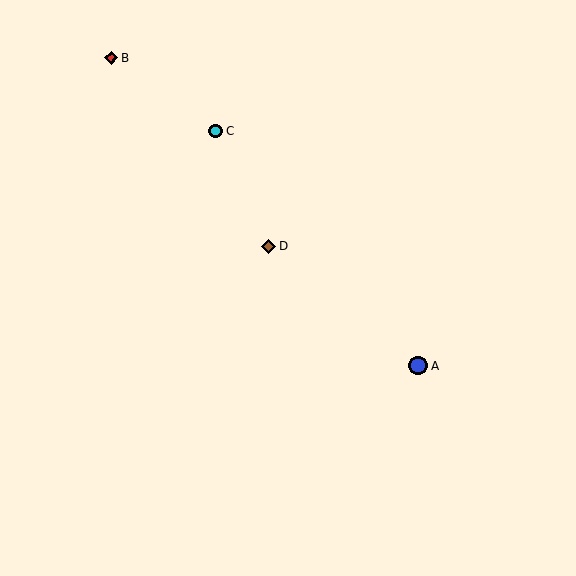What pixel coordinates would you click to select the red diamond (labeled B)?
Click at (111, 58) to select the red diamond B.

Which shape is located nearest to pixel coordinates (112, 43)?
The red diamond (labeled B) at (111, 58) is nearest to that location.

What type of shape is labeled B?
Shape B is a red diamond.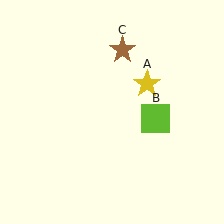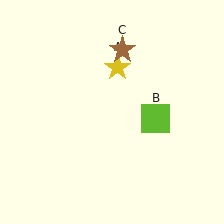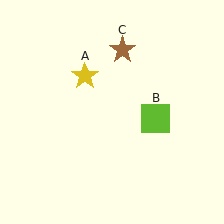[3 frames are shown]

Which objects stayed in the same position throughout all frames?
Lime square (object B) and brown star (object C) remained stationary.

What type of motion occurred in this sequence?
The yellow star (object A) rotated counterclockwise around the center of the scene.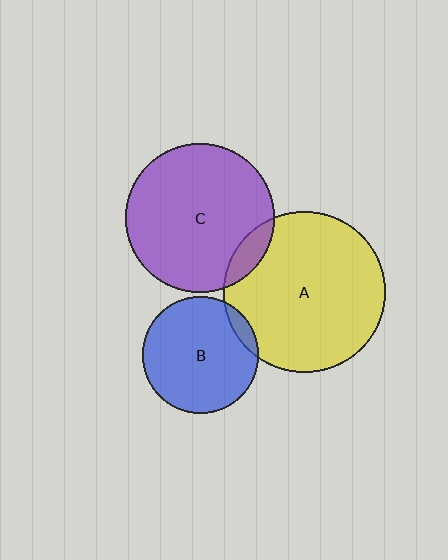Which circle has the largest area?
Circle A (yellow).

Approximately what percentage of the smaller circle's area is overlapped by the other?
Approximately 10%.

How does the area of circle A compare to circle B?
Approximately 1.9 times.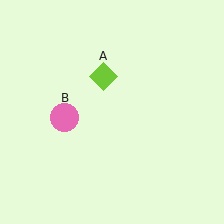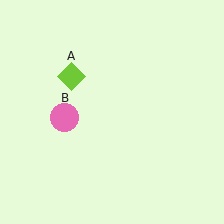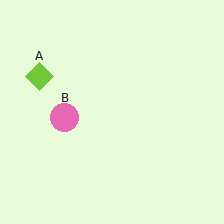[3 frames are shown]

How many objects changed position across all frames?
1 object changed position: lime diamond (object A).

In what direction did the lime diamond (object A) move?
The lime diamond (object A) moved left.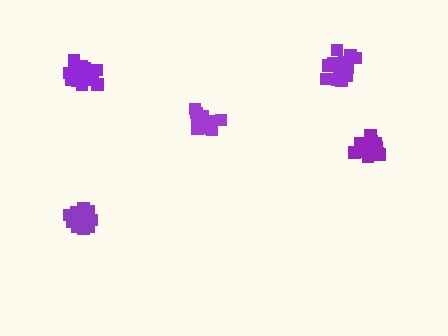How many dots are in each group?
Group 1: 17 dots, Group 2: 16 dots, Group 3: 19 dots, Group 4: 18 dots, Group 5: 17 dots (87 total).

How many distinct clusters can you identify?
There are 5 distinct clusters.